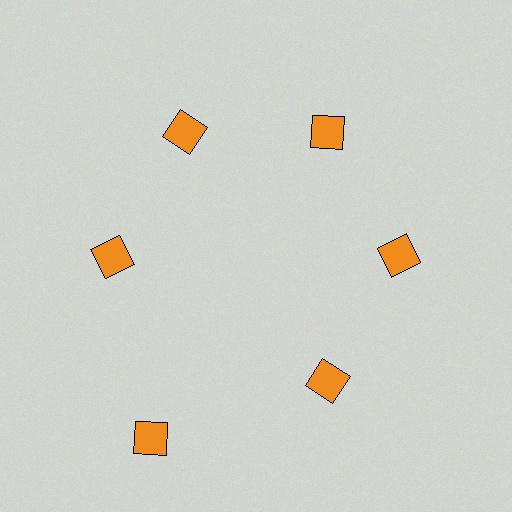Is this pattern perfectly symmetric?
No. The 6 orange diamonds are arranged in a ring, but one element near the 7 o'clock position is pushed outward from the center, breaking the 6-fold rotational symmetry.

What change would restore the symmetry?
The symmetry would be restored by moving it inward, back onto the ring so that all 6 diamonds sit at equal angles and equal distance from the center.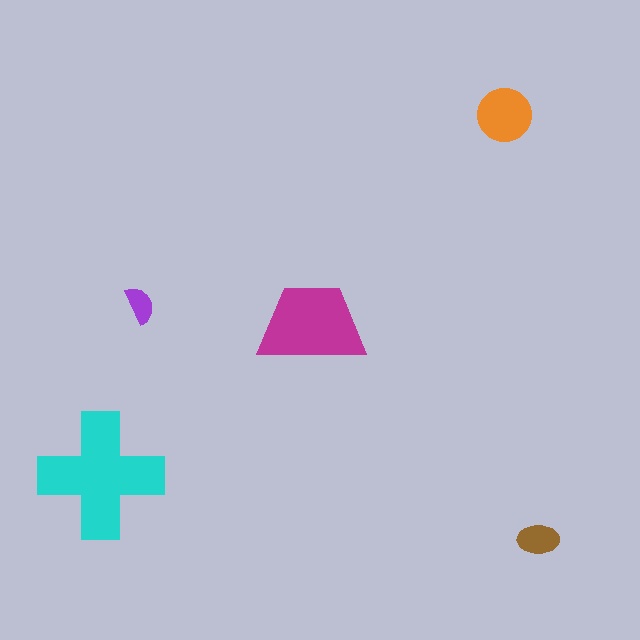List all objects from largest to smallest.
The cyan cross, the magenta trapezoid, the orange circle, the brown ellipse, the purple semicircle.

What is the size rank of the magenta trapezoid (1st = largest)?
2nd.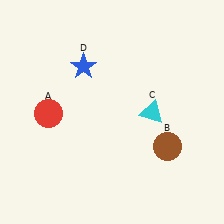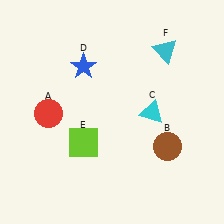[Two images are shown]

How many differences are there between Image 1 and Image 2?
There are 2 differences between the two images.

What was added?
A lime square (E), a cyan triangle (F) were added in Image 2.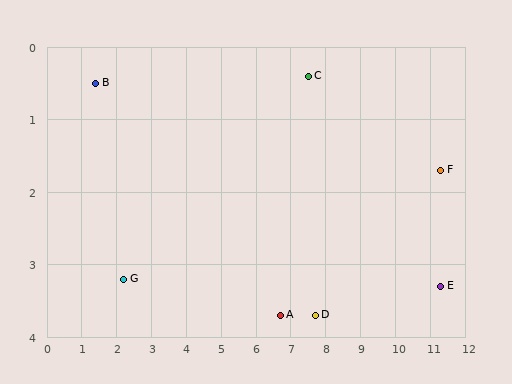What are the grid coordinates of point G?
Point G is at approximately (2.2, 3.2).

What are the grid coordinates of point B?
Point B is at approximately (1.4, 0.5).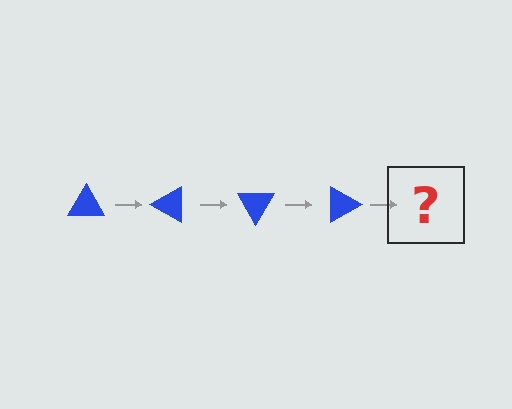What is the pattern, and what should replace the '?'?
The pattern is that the triangle rotates 30 degrees each step. The '?' should be a blue triangle rotated 120 degrees.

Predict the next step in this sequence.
The next step is a blue triangle rotated 120 degrees.